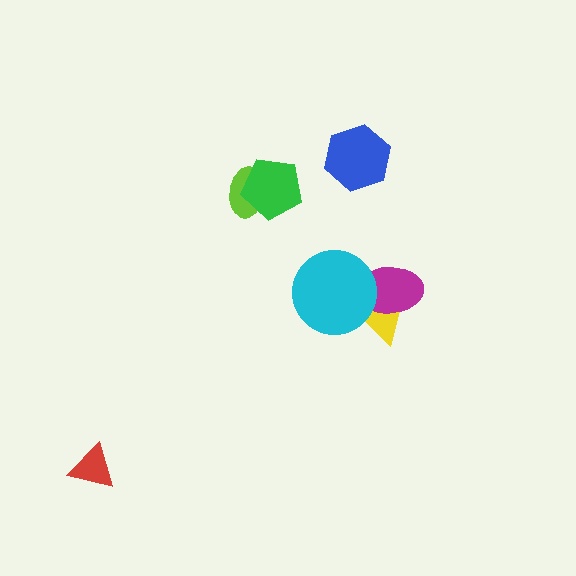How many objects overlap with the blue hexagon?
0 objects overlap with the blue hexagon.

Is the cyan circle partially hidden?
No, no other shape covers it.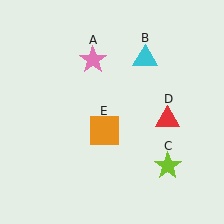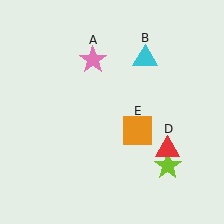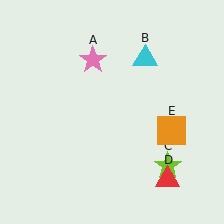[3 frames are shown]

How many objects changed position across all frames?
2 objects changed position: red triangle (object D), orange square (object E).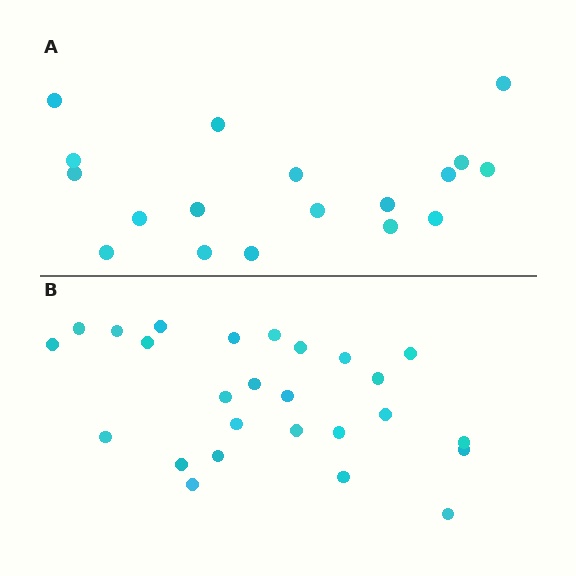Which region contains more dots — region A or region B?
Region B (the bottom region) has more dots.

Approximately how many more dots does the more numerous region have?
Region B has roughly 8 or so more dots than region A.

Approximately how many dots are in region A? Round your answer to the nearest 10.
About 20 dots. (The exact count is 18, which rounds to 20.)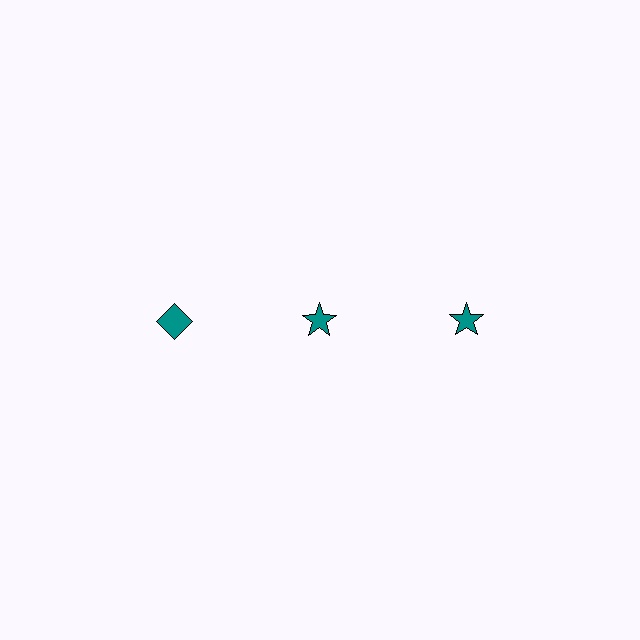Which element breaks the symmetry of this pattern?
The teal diamond in the top row, leftmost column breaks the symmetry. All other shapes are teal stars.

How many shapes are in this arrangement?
There are 3 shapes arranged in a grid pattern.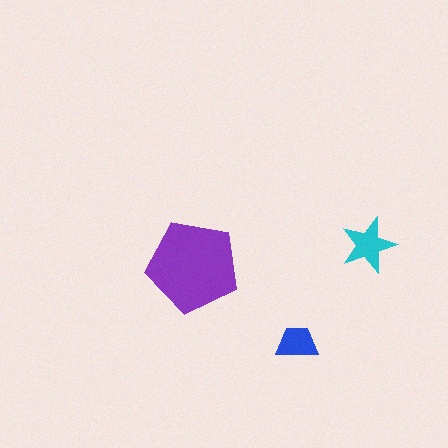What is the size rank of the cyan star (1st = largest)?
2nd.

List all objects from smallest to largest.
The blue trapezoid, the cyan star, the purple pentagon.